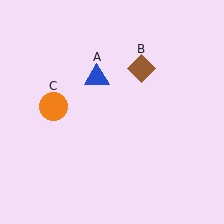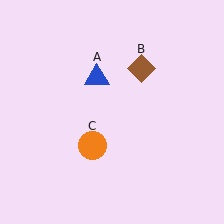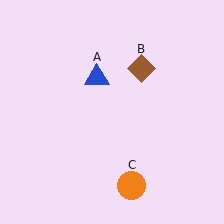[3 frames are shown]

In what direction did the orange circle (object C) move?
The orange circle (object C) moved down and to the right.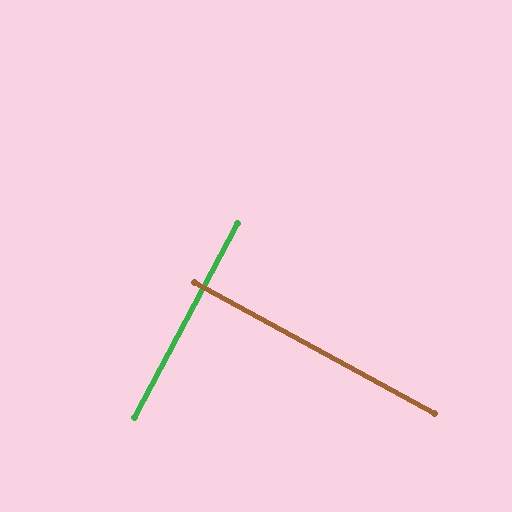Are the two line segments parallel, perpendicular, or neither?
Perpendicular — they meet at approximately 89°.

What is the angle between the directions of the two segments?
Approximately 89 degrees.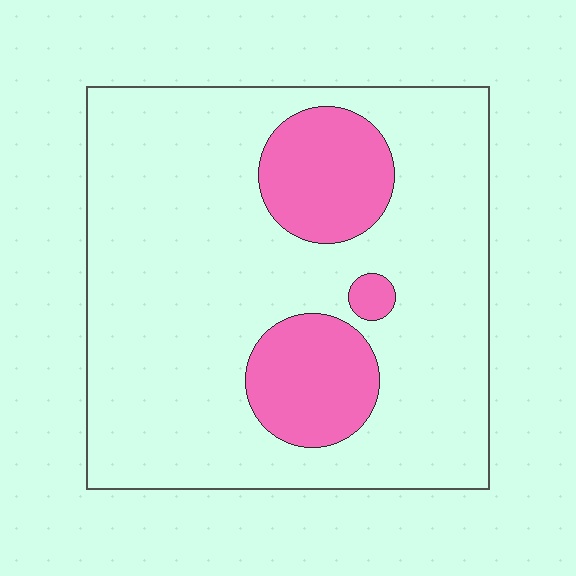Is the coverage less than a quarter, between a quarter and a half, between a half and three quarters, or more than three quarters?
Less than a quarter.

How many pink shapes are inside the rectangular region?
3.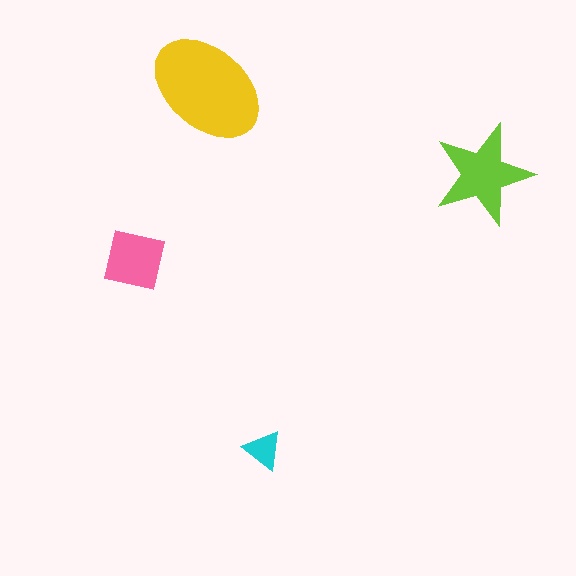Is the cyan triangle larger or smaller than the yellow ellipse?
Smaller.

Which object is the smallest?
The cyan triangle.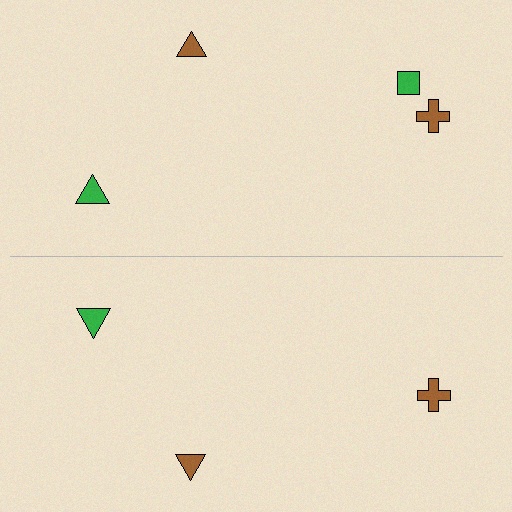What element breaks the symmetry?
A green square is missing from the bottom side.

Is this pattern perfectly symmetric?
No, the pattern is not perfectly symmetric. A green square is missing from the bottom side.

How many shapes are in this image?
There are 7 shapes in this image.